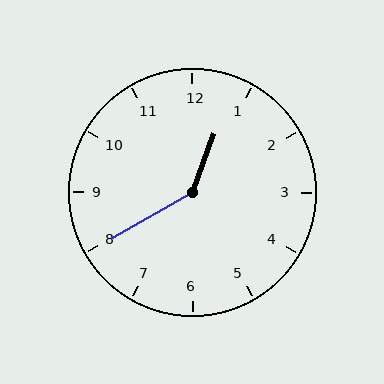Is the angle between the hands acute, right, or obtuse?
It is obtuse.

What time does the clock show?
12:40.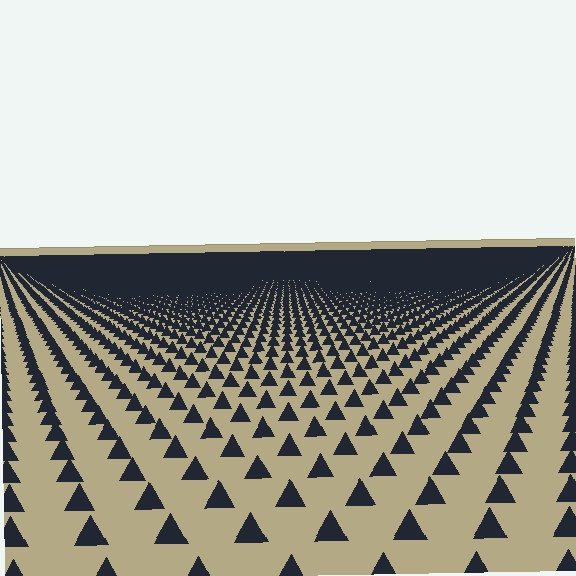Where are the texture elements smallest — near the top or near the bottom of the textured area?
Near the top.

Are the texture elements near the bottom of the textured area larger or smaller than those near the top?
Larger. Near the bottom, elements are closer to the viewer and appear at a bigger on-screen size.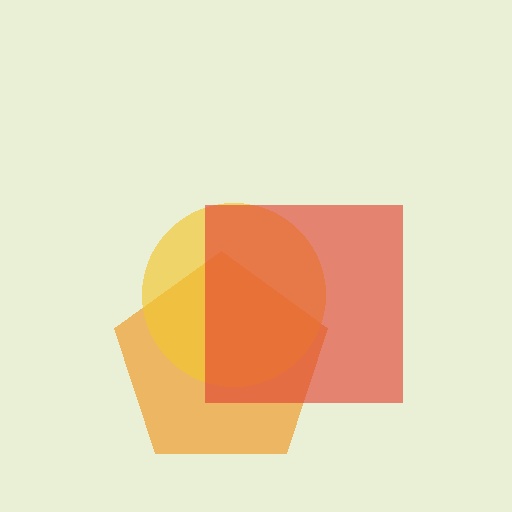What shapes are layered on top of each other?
The layered shapes are: an orange pentagon, a yellow circle, a red square.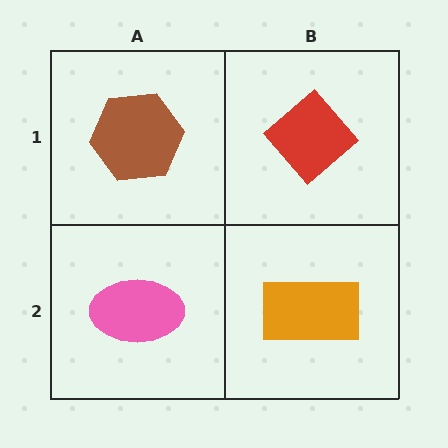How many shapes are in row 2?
2 shapes.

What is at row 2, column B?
An orange rectangle.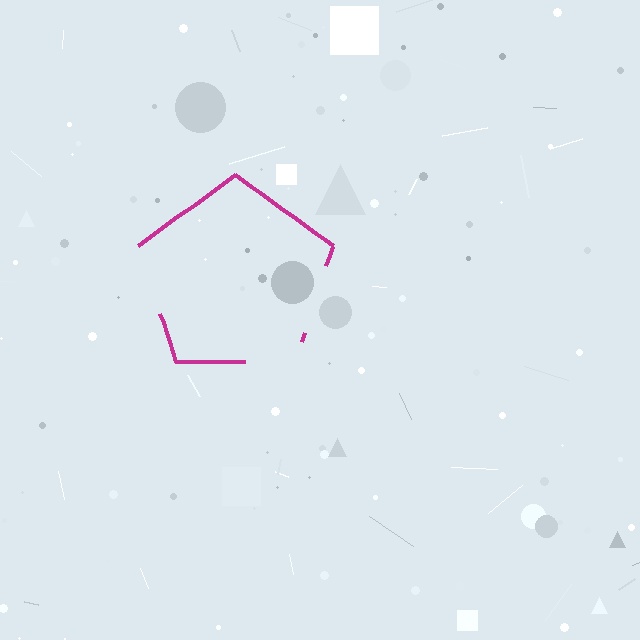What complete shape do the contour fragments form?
The contour fragments form a pentagon.